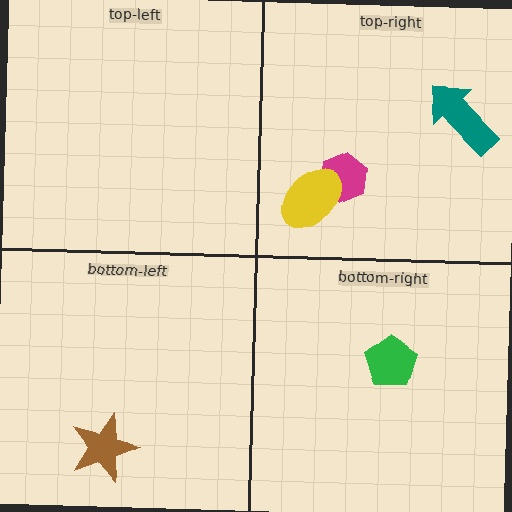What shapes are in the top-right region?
The magenta hexagon, the teal arrow, the yellow ellipse.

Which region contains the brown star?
The bottom-left region.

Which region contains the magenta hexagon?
The top-right region.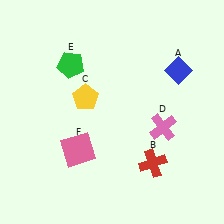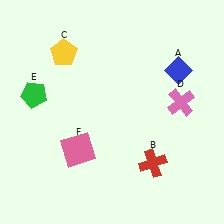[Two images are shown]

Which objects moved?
The objects that moved are: the yellow pentagon (C), the pink cross (D), the green pentagon (E).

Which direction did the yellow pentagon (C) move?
The yellow pentagon (C) moved up.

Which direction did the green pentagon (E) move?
The green pentagon (E) moved left.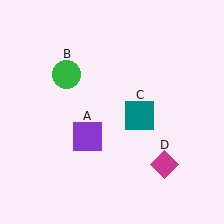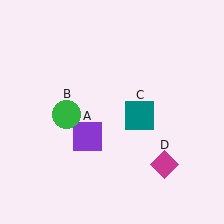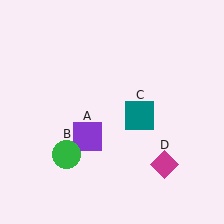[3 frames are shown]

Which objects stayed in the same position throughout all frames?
Purple square (object A) and teal square (object C) and magenta diamond (object D) remained stationary.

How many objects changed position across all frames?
1 object changed position: green circle (object B).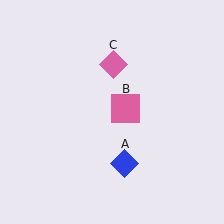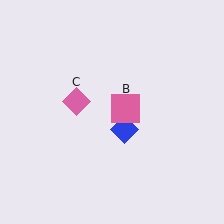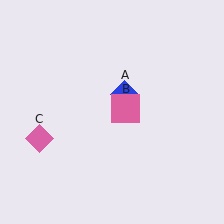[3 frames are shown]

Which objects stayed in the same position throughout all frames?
Pink square (object B) remained stationary.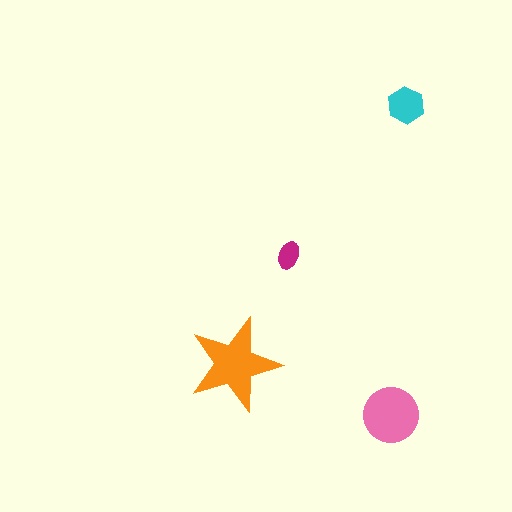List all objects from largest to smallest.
The orange star, the pink circle, the cyan hexagon, the magenta ellipse.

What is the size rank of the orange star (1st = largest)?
1st.